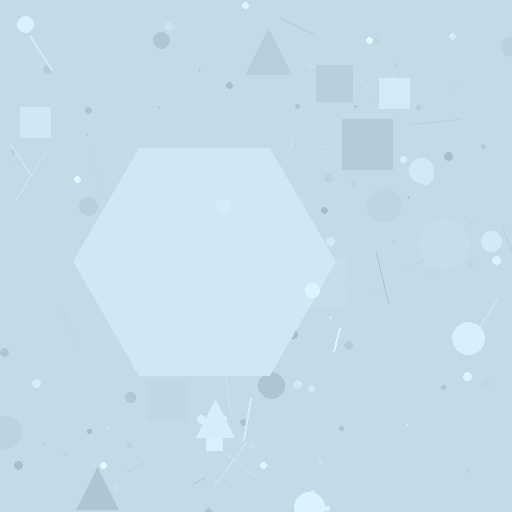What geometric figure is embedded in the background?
A hexagon is embedded in the background.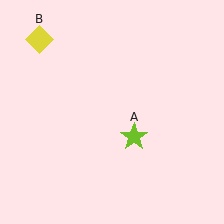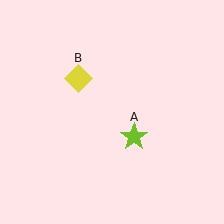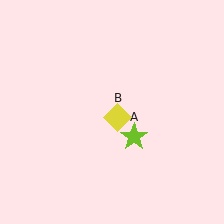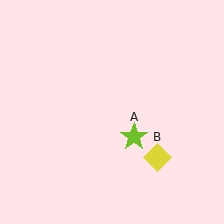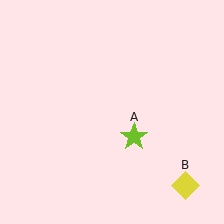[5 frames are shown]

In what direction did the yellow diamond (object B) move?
The yellow diamond (object B) moved down and to the right.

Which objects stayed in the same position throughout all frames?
Lime star (object A) remained stationary.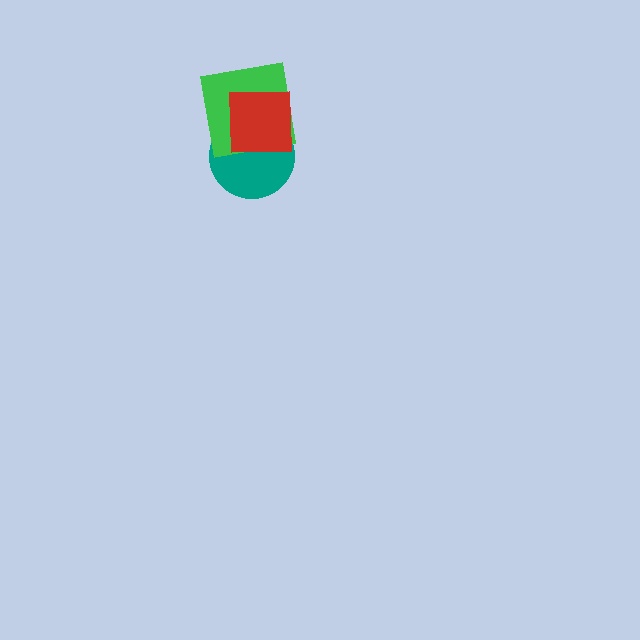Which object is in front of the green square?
The red square is in front of the green square.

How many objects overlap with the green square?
2 objects overlap with the green square.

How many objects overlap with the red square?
2 objects overlap with the red square.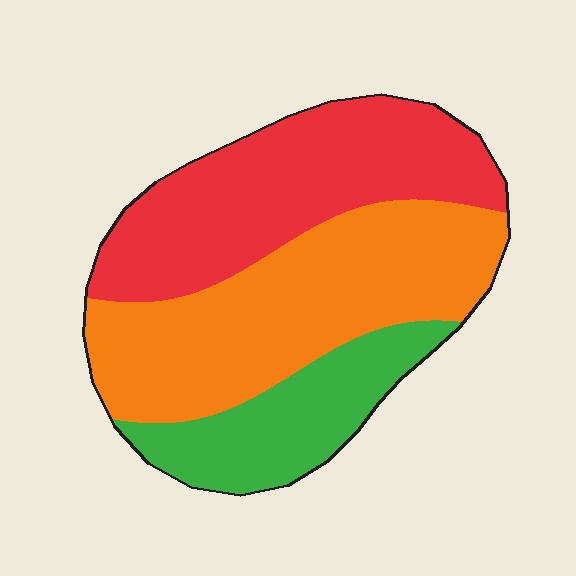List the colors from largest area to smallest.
From largest to smallest: orange, red, green.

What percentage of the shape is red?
Red takes up between a quarter and a half of the shape.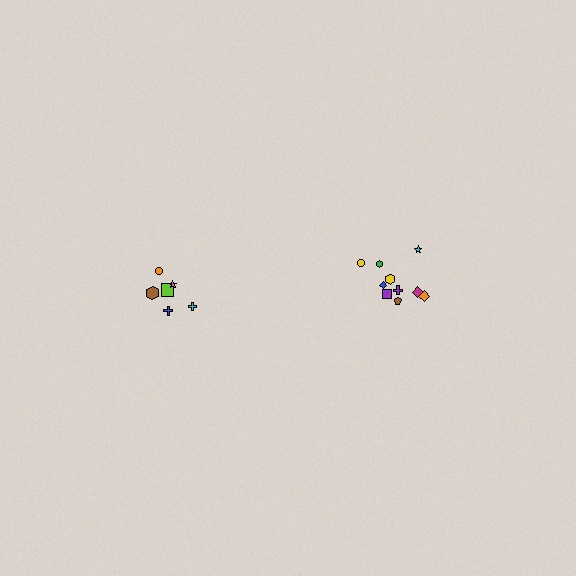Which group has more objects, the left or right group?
The right group.